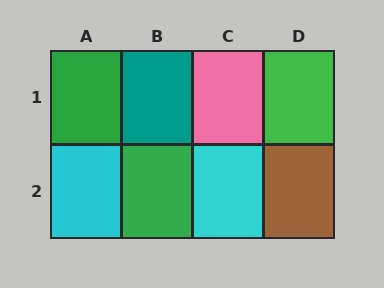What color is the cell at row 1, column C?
Pink.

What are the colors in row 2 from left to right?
Cyan, green, cyan, brown.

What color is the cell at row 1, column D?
Green.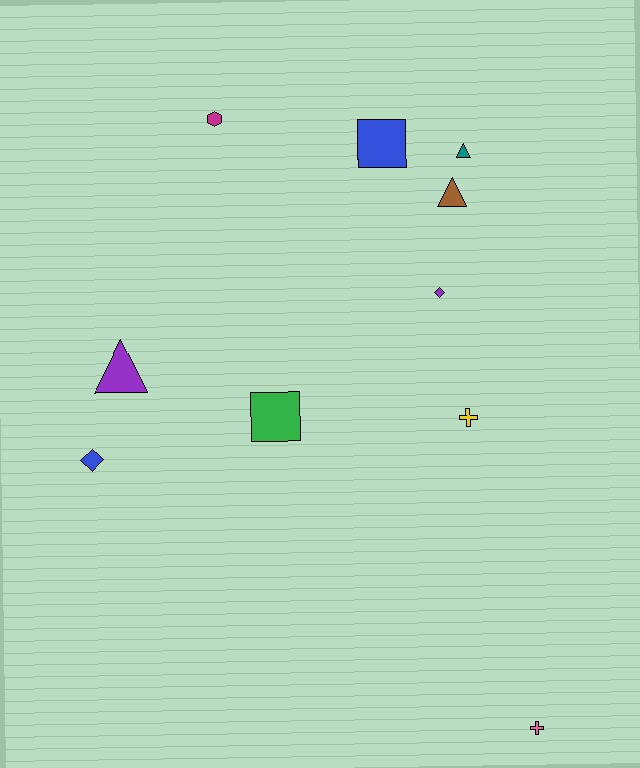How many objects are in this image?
There are 10 objects.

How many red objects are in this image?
There are no red objects.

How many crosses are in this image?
There are 2 crosses.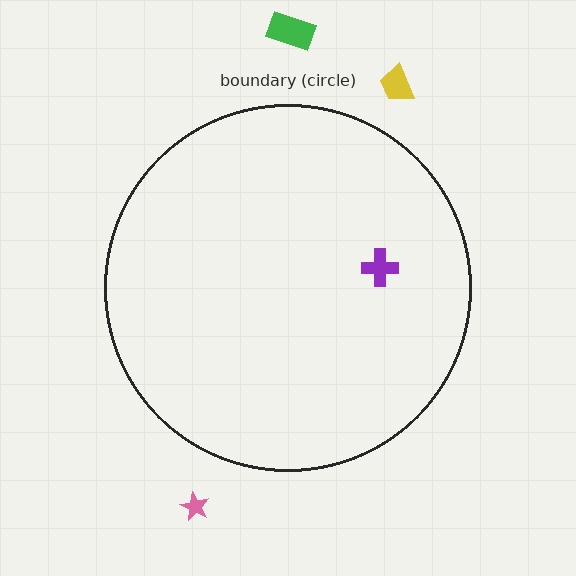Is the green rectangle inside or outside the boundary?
Outside.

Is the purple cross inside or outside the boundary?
Inside.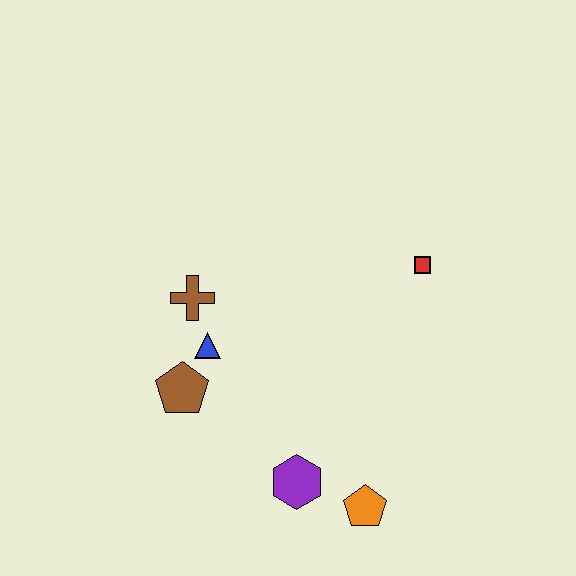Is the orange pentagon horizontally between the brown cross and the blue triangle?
No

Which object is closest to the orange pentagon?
The purple hexagon is closest to the orange pentagon.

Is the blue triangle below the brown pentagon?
No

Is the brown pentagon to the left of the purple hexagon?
Yes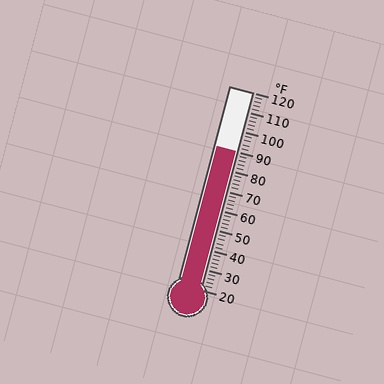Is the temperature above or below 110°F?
The temperature is below 110°F.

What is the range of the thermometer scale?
The thermometer scale ranges from 20°F to 120°F.